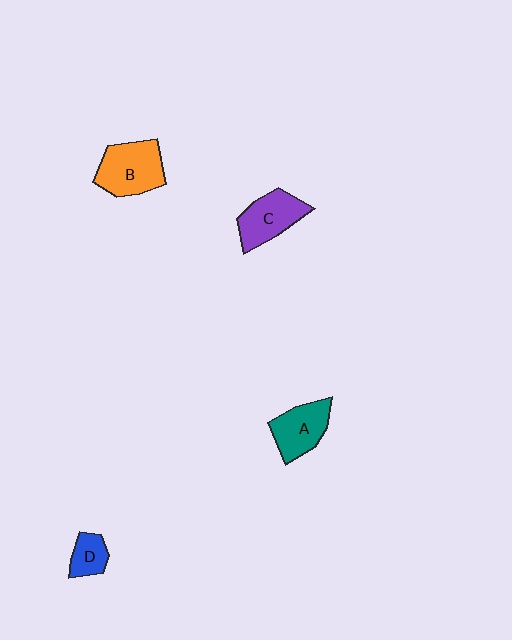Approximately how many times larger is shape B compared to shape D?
Approximately 2.2 times.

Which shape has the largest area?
Shape B (orange).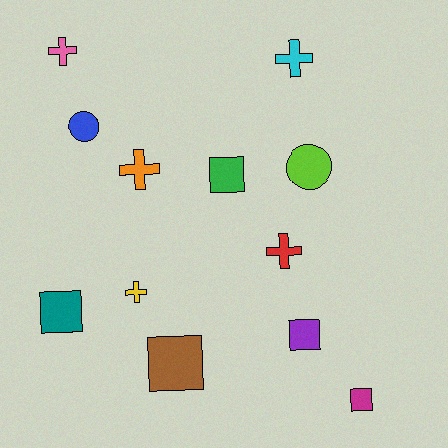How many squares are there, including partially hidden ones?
There are 5 squares.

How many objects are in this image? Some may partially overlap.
There are 12 objects.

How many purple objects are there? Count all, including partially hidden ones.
There is 1 purple object.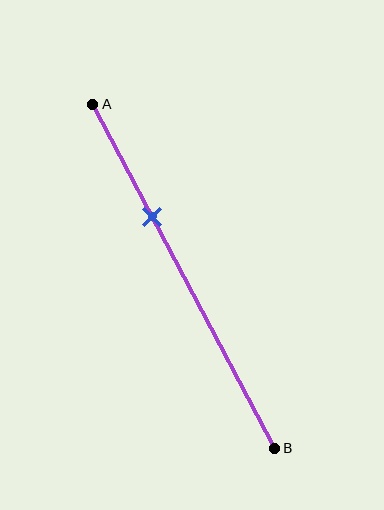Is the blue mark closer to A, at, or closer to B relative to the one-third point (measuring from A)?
The blue mark is approximately at the one-third point of segment AB.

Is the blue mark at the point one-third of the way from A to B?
Yes, the mark is approximately at the one-third point.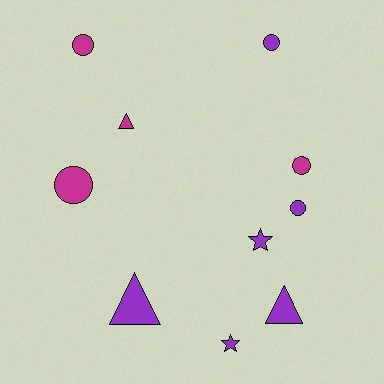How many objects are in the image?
There are 10 objects.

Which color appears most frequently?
Purple, with 6 objects.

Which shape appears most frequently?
Circle, with 5 objects.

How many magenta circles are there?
There are 3 magenta circles.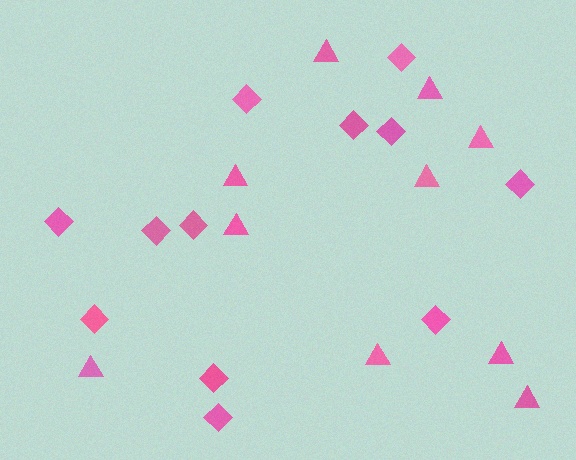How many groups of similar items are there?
There are 2 groups: one group of triangles (10) and one group of diamonds (12).